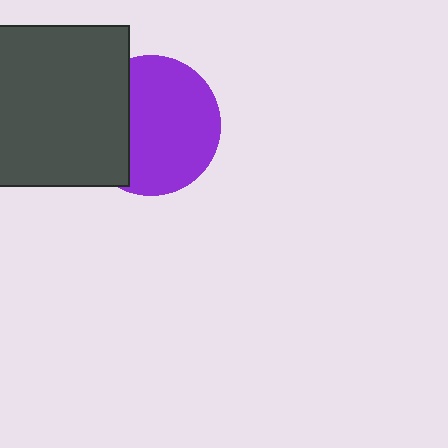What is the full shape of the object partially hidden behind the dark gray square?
The partially hidden object is a purple circle.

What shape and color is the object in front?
The object in front is a dark gray square.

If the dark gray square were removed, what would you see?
You would see the complete purple circle.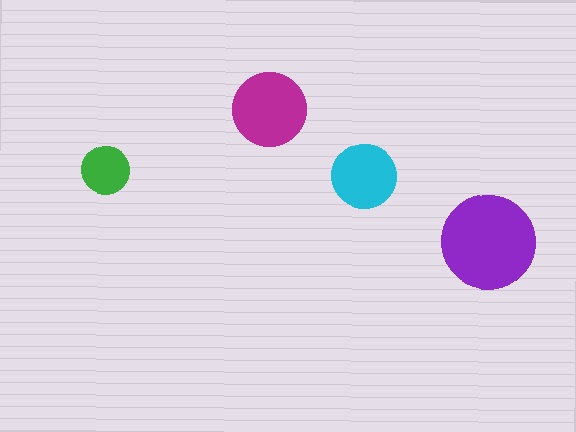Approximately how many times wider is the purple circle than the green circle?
About 2 times wider.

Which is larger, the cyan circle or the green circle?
The cyan one.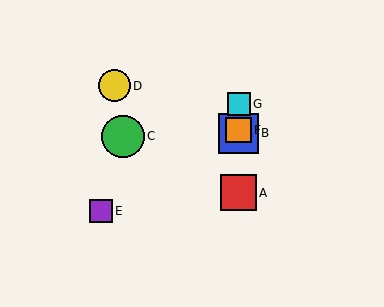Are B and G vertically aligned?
Yes, both are at x≈239.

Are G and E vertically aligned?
No, G is at x≈239 and E is at x≈101.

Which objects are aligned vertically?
Objects A, B, F, G are aligned vertically.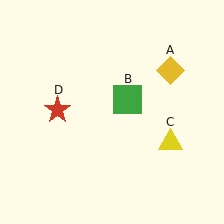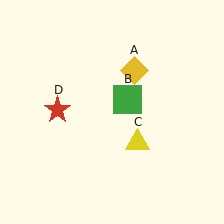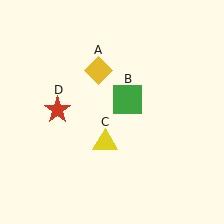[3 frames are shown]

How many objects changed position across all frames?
2 objects changed position: yellow diamond (object A), yellow triangle (object C).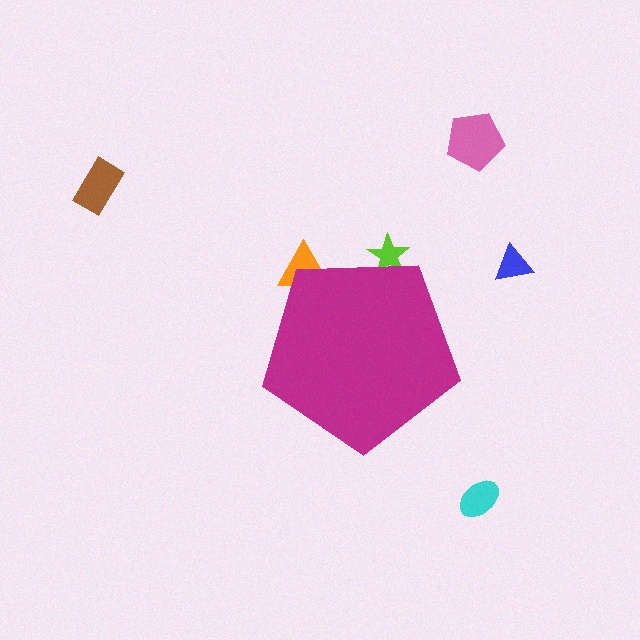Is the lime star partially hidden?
Yes, the lime star is partially hidden behind the magenta pentagon.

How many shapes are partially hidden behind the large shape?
2 shapes are partially hidden.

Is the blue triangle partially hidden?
No, the blue triangle is fully visible.